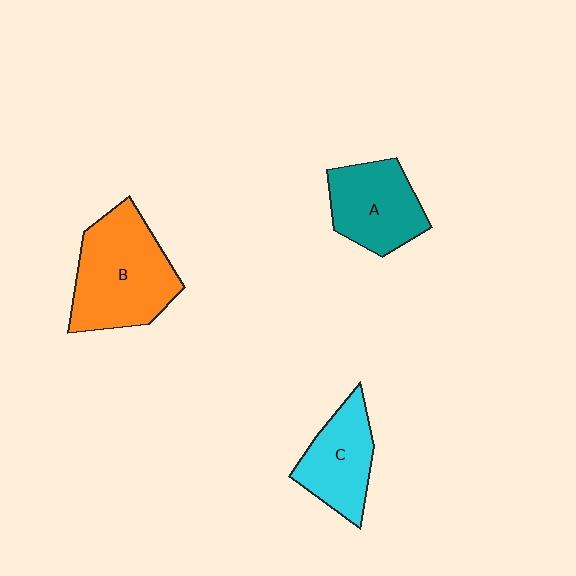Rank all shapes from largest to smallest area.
From largest to smallest: B (orange), A (teal), C (cyan).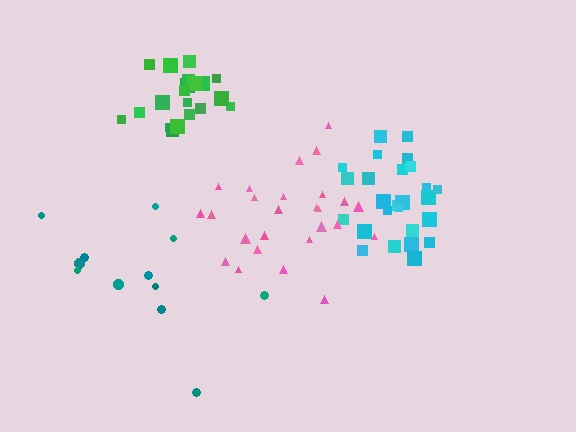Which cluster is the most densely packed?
Green.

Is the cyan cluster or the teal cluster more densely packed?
Cyan.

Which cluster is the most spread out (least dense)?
Teal.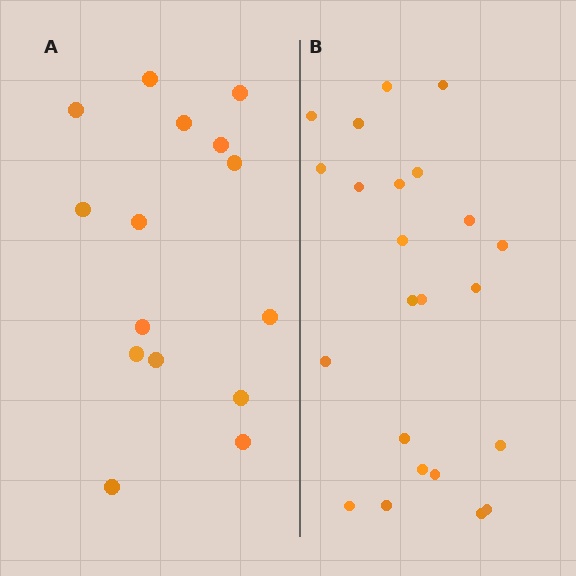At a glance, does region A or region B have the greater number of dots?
Region B (the right region) has more dots.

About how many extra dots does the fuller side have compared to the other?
Region B has roughly 8 or so more dots than region A.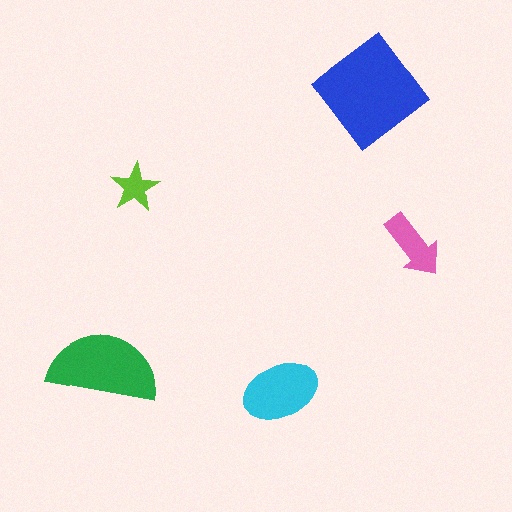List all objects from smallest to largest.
The lime star, the pink arrow, the cyan ellipse, the green semicircle, the blue diamond.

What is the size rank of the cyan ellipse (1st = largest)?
3rd.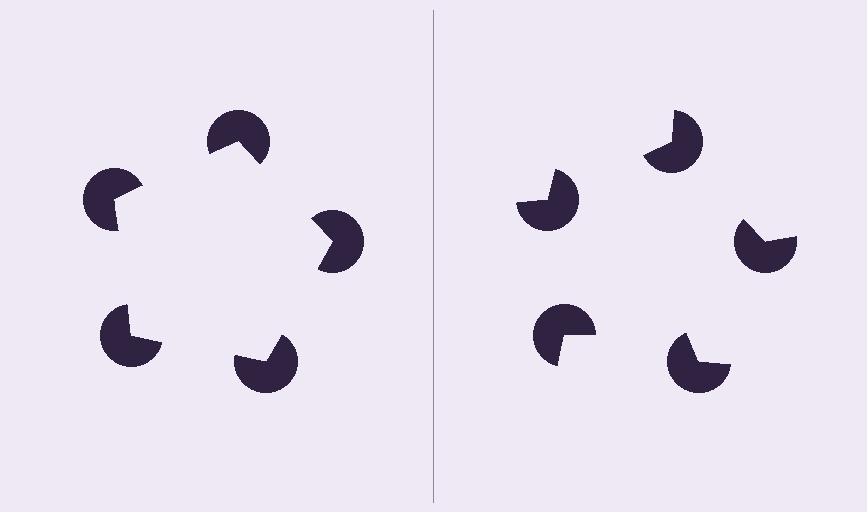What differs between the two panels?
The pac-man discs are positioned identically on both sides; only the wedge orientations differ. On the left they align to a pentagon; on the right they are misaligned.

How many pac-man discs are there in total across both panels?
10 — 5 on each side.